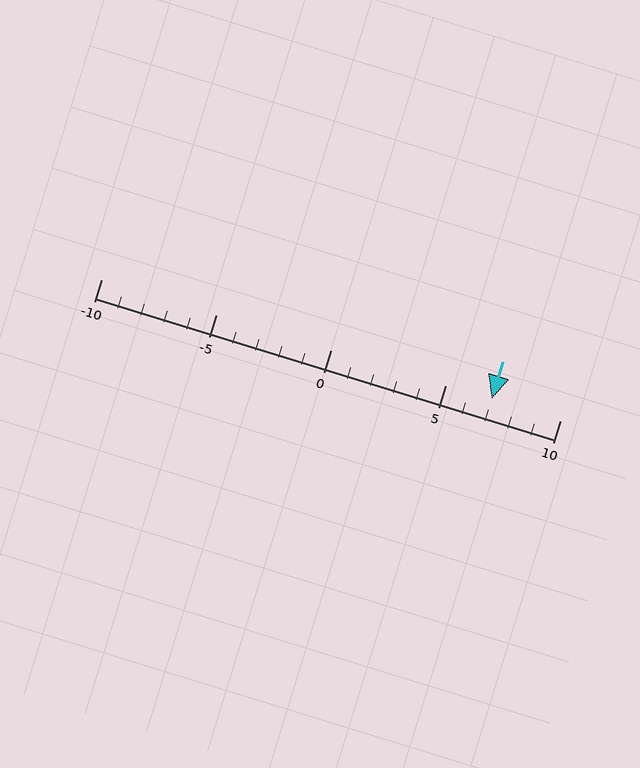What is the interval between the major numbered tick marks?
The major tick marks are spaced 5 units apart.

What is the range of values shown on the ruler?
The ruler shows values from -10 to 10.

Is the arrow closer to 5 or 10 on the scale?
The arrow is closer to 5.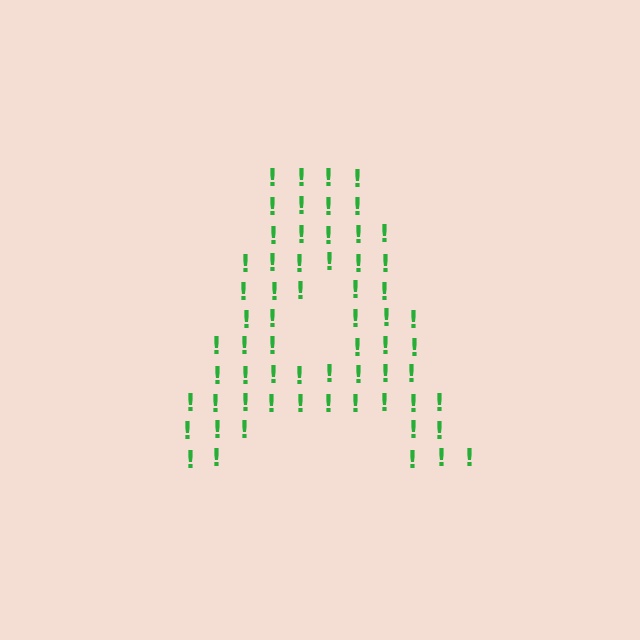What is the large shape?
The large shape is the letter A.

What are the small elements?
The small elements are exclamation marks.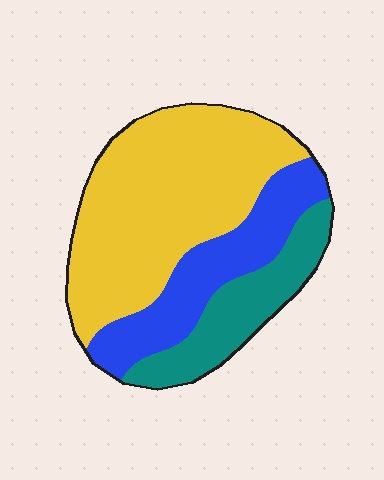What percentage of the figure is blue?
Blue takes up about one quarter (1/4) of the figure.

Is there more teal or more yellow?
Yellow.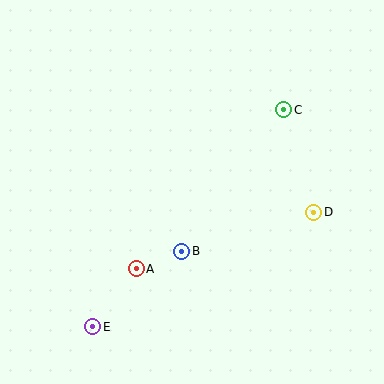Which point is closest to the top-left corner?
Point A is closest to the top-left corner.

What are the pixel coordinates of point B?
Point B is at (182, 251).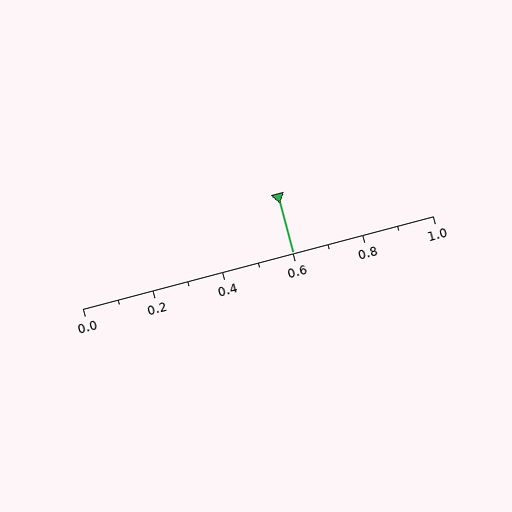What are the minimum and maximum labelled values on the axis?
The axis runs from 0.0 to 1.0.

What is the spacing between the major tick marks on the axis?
The major ticks are spaced 0.2 apart.